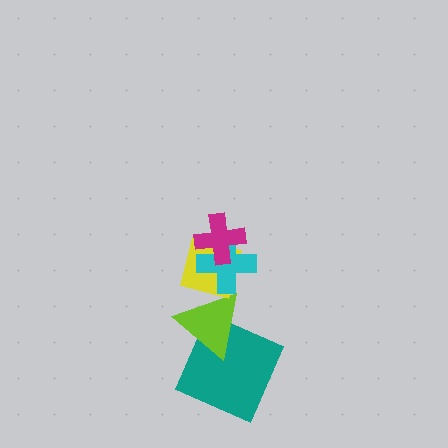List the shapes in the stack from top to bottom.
From top to bottom: the magenta cross, the cyan cross, the yellow square, the lime triangle, the teal square.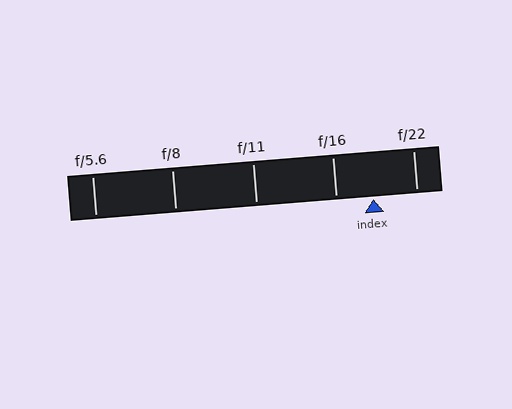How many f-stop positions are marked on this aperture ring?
There are 5 f-stop positions marked.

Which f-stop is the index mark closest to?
The index mark is closest to f/16.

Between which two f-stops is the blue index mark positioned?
The index mark is between f/16 and f/22.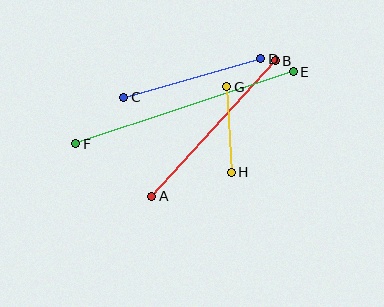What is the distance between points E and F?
The distance is approximately 229 pixels.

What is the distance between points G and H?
The distance is approximately 85 pixels.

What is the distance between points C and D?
The distance is approximately 142 pixels.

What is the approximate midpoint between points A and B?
The midpoint is at approximately (213, 128) pixels.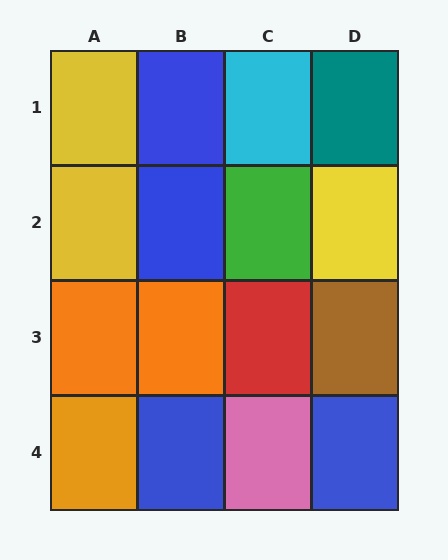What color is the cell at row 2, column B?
Blue.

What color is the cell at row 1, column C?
Cyan.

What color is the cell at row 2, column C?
Green.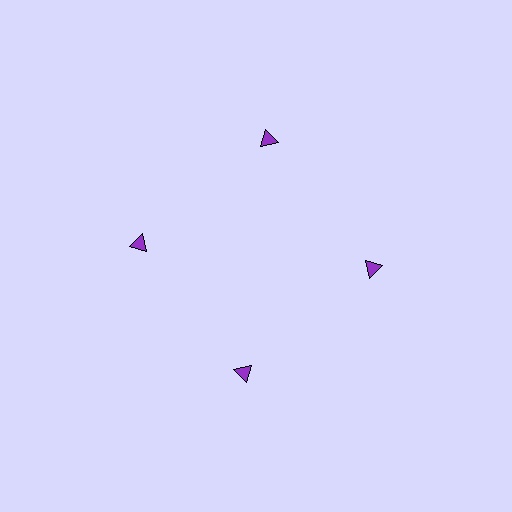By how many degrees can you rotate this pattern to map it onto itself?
The pattern maps onto itself every 90 degrees of rotation.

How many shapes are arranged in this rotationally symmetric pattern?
There are 4 shapes, arranged in 4 groups of 1.